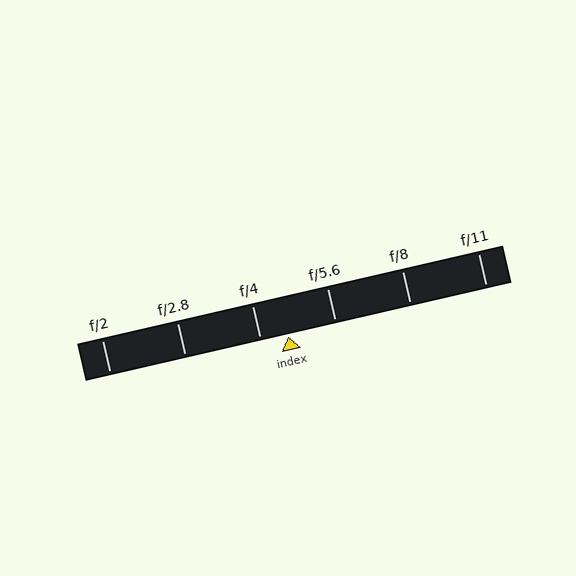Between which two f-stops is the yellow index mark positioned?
The index mark is between f/4 and f/5.6.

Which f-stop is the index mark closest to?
The index mark is closest to f/4.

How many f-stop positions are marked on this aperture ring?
There are 6 f-stop positions marked.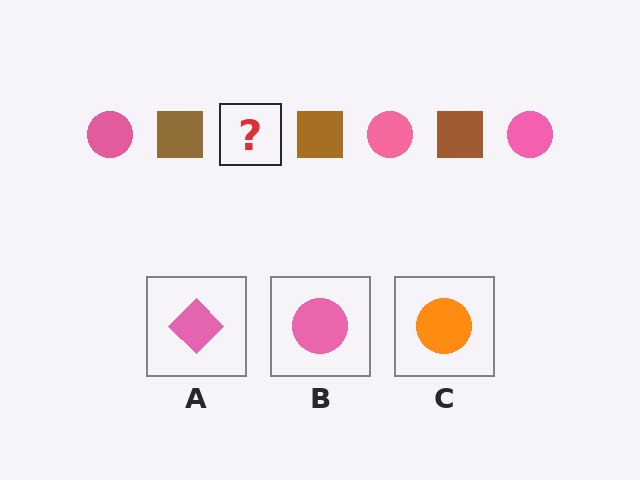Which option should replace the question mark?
Option B.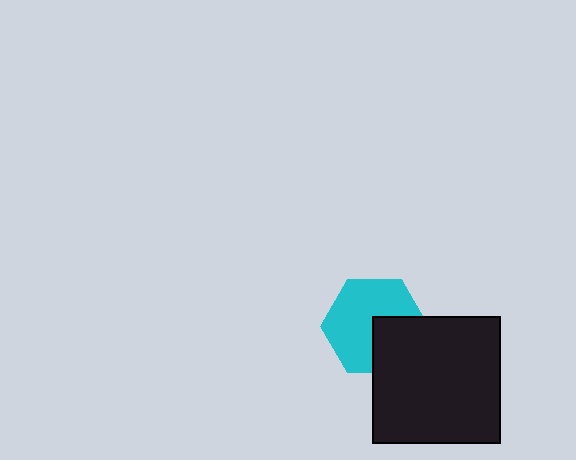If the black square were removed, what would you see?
You would see the complete cyan hexagon.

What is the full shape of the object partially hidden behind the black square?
The partially hidden object is a cyan hexagon.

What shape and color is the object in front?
The object in front is a black square.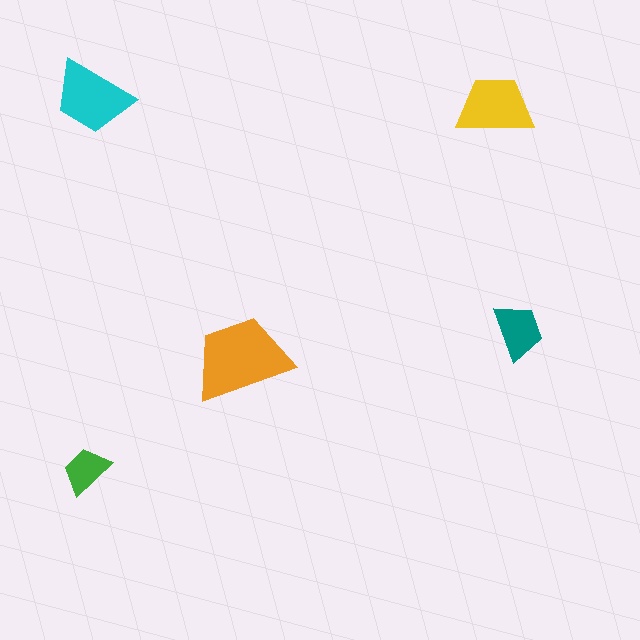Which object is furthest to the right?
The teal trapezoid is rightmost.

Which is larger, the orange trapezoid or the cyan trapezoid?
The orange one.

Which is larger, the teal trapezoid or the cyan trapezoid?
The cyan one.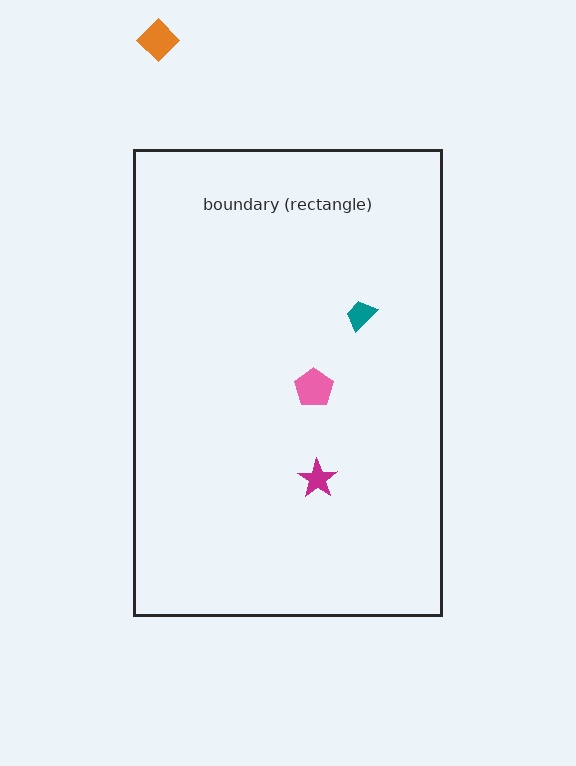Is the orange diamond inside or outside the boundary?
Outside.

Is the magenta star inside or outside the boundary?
Inside.